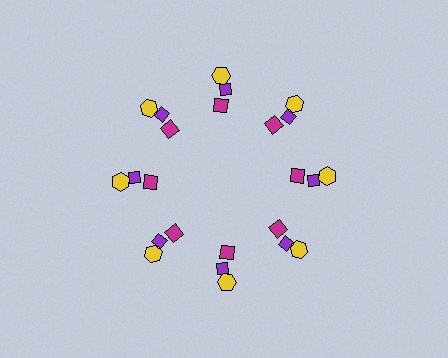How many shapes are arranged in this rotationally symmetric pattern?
There are 24 shapes, arranged in 8 groups of 3.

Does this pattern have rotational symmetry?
Yes, this pattern has 8-fold rotational symmetry. It looks the same after rotating 45 degrees around the center.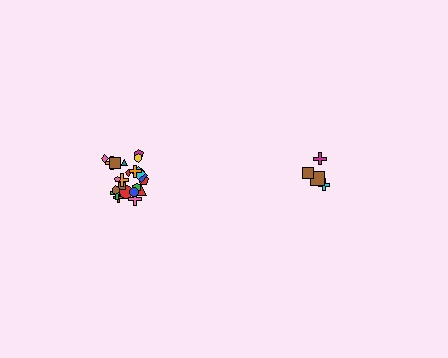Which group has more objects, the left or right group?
The left group.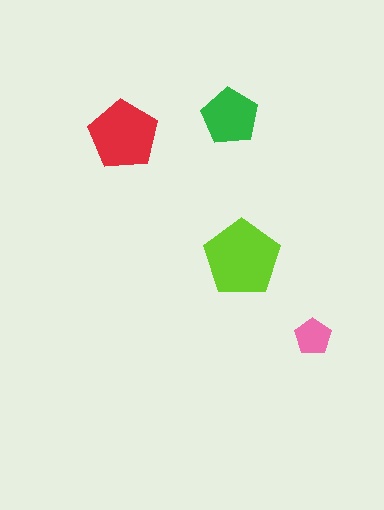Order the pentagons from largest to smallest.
the lime one, the red one, the green one, the pink one.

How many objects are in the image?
There are 4 objects in the image.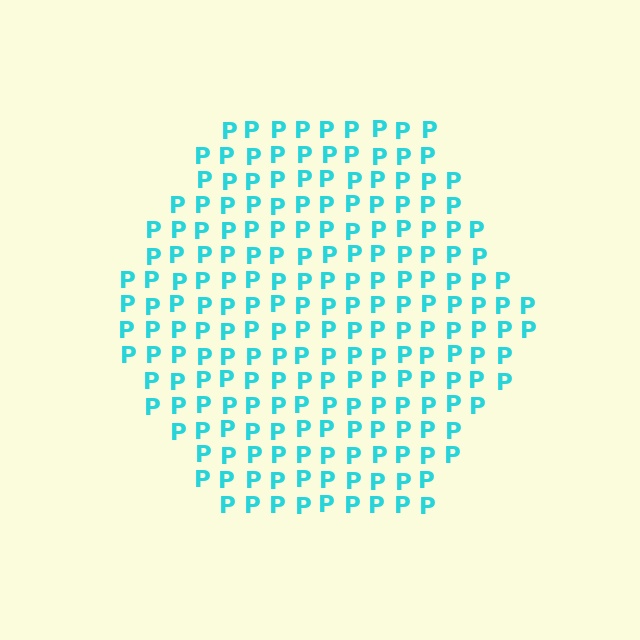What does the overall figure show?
The overall figure shows a hexagon.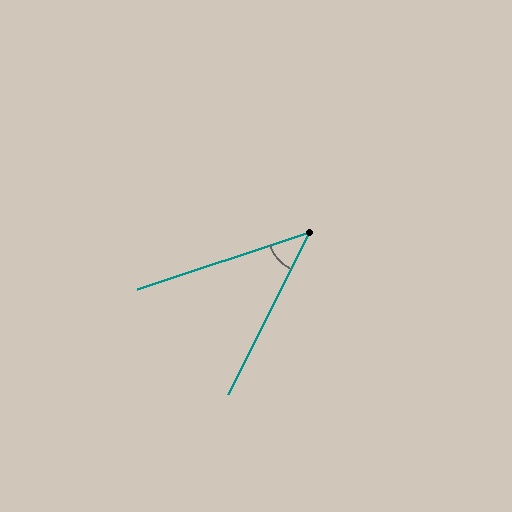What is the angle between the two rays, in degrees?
Approximately 45 degrees.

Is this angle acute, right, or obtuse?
It is acute.